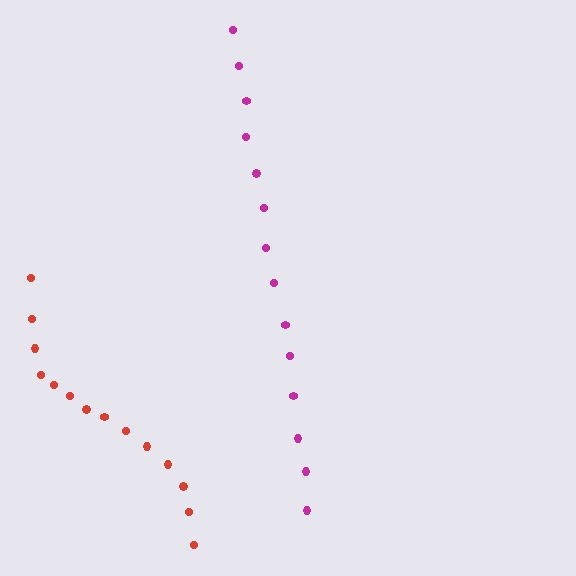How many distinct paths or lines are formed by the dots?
There are 2 distinct paths.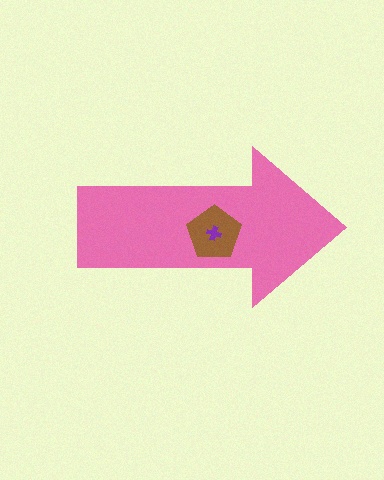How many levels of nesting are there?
3.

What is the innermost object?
The purple cross.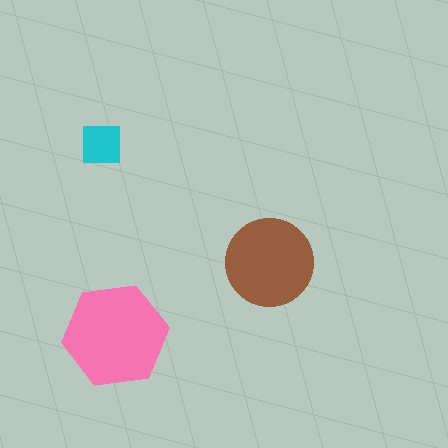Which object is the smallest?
The cyan square.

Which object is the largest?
The pink hexagon.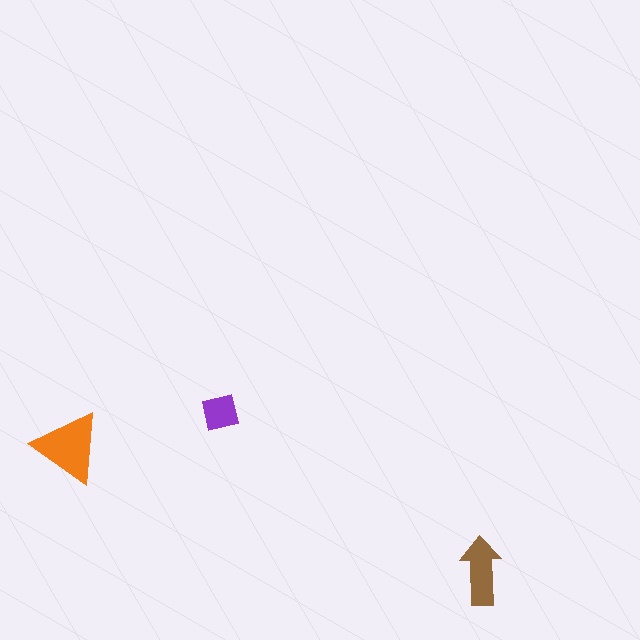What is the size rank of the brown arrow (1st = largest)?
2nd.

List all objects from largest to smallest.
The orange triangle, the brown arrow, the purple square.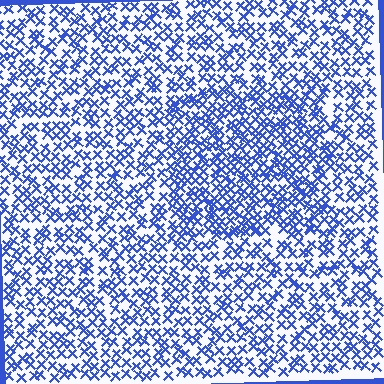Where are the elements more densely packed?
The elements are more densely packed inside the rectangle boundary.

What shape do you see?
I see a rectangle.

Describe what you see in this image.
The image contains small blue elements arranged at two different densities. A rectangle-shaped region is visible where the elements are more densely packed than the surrounding area.